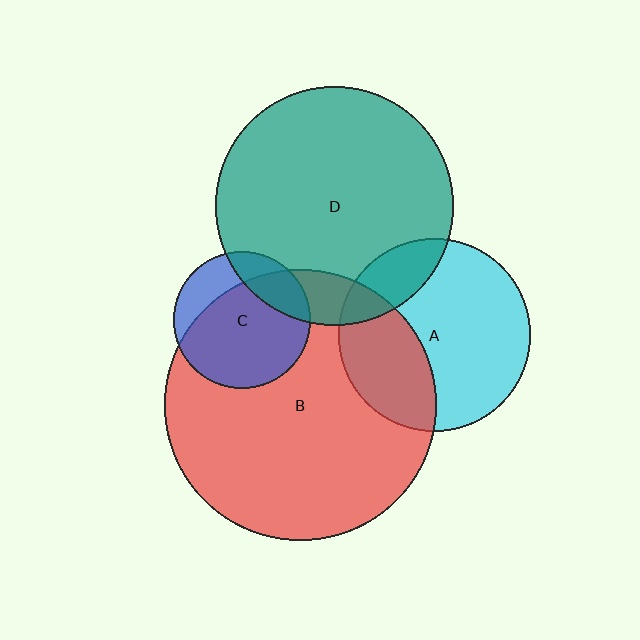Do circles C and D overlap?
Yes.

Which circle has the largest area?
Circle B (red).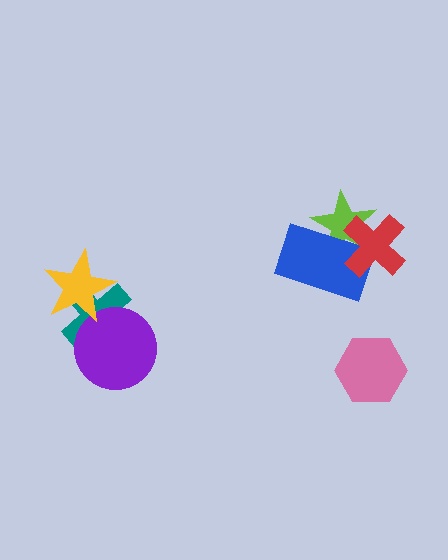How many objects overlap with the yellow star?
2 objects overlap with the yellow star.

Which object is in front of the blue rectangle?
The red cross is in front of the blue rectangle.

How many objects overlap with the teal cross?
2 objects overlap with the teal cross.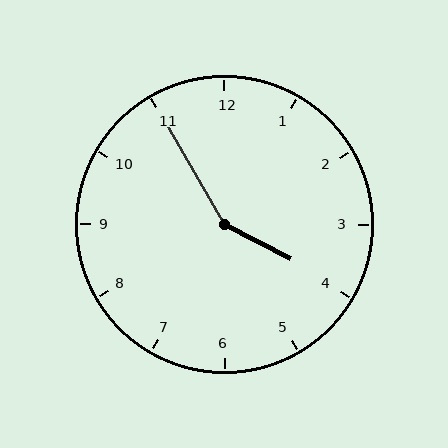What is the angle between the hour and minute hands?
Approximately 148 degrees.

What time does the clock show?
3:55.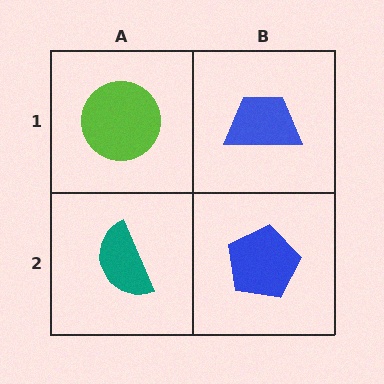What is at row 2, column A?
A teal semicircle.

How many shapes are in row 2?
2 shapes.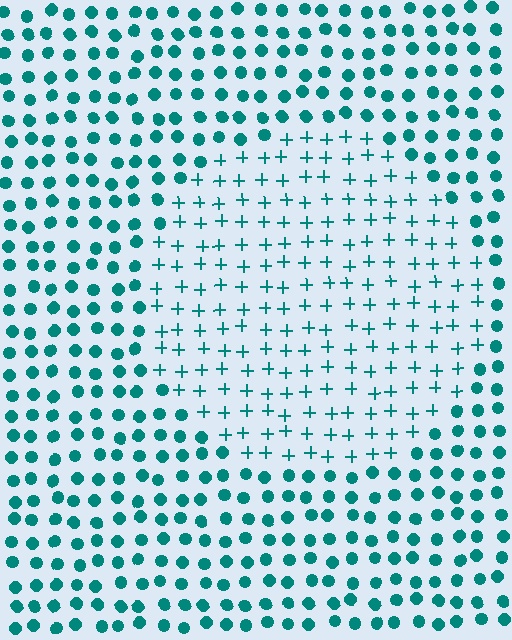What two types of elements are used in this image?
The image uses plus signs inside the circle region and circles outside it.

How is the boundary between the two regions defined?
The boundary is defined by a change in element shape: plus signs inside vs. circles outside. All elements share the same color and spacing.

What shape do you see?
I see a circle.